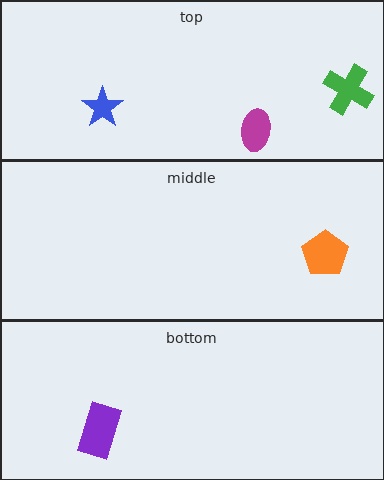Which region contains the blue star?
The top region.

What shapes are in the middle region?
The orange pentagon.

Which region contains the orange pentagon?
The middle region.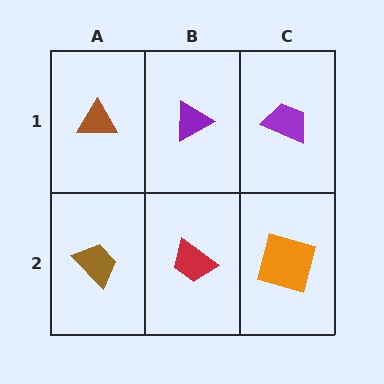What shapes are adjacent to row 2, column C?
A purple trapezoid (row 1, column C), a red trapezoid (row 2, column B).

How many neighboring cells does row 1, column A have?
2.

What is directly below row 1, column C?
An orange square.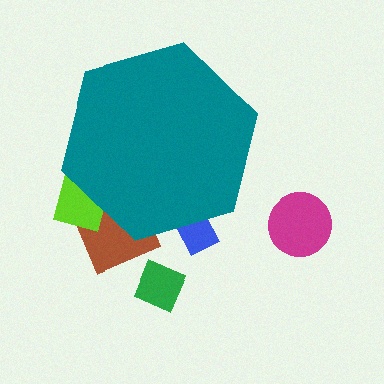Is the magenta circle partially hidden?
No, the magenta circle is fully visible.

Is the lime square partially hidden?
Yes, the lime square is partially hidden behind the teal hexagon.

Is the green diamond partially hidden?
No, the green diamond is fully visible.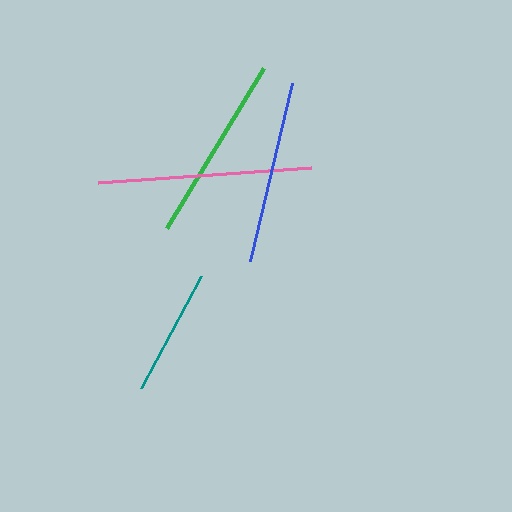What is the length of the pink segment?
The pink segment is approximately 213 pixels long.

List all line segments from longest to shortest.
From longest to shortest: pink, green, blue, teal.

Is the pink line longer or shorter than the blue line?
The pink line is longer than the blue line.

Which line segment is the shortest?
The teal line is the shortest at approximately 127 pixels.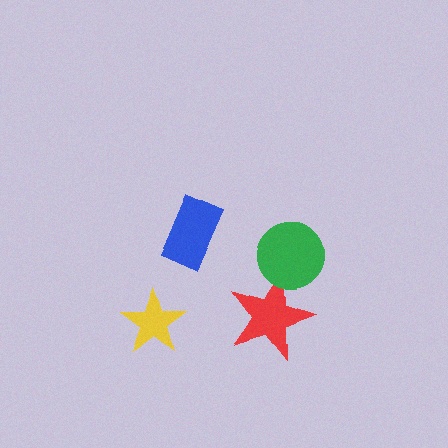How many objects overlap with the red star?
1 object overlaps with the red star.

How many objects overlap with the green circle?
1 object overlaps with the green circle.